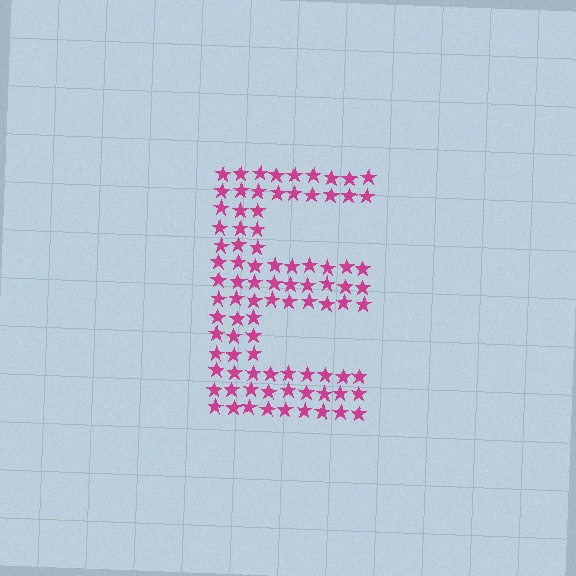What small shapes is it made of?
It is made of small stars.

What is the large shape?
The large shape is the letter E.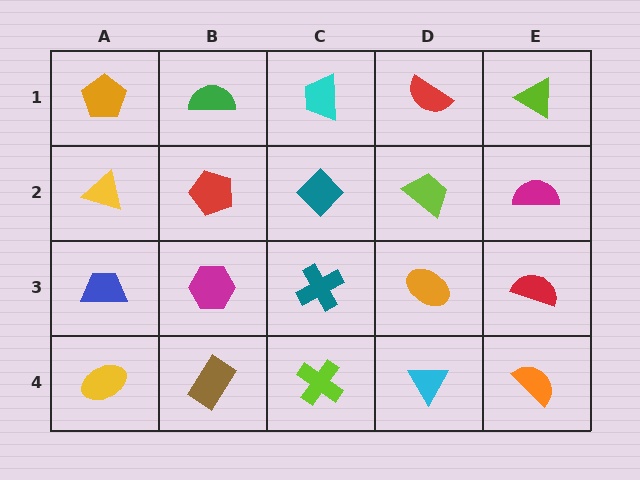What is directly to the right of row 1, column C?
A red semicircle.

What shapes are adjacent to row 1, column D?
A lime trapezoid (row 2, column D), a cyan trapezoid (row 1, column C), a lime triangle (row 1, column E).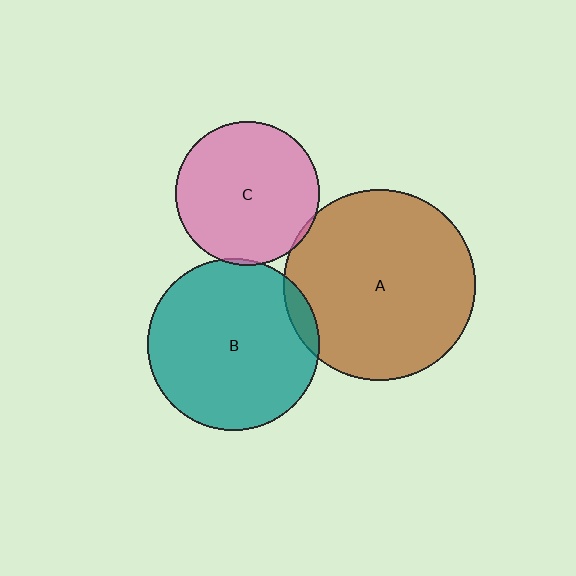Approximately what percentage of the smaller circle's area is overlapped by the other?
Approximately 5%.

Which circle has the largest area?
Circle A (brown).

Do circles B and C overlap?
Yes.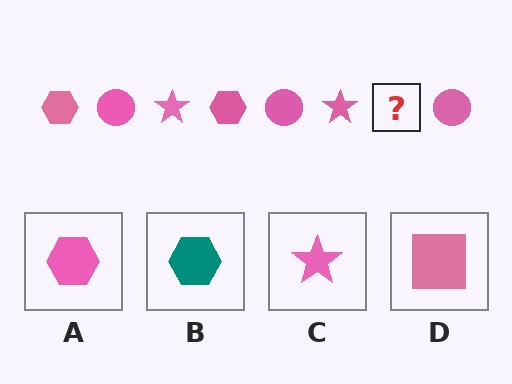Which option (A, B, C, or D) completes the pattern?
A.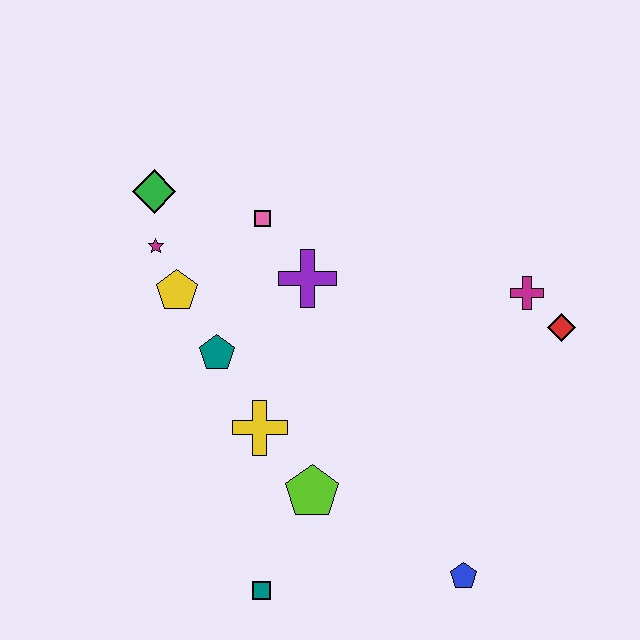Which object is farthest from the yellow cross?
The red diamond is farthest from the yellow cross.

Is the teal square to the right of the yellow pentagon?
Yes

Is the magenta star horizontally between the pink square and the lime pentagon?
No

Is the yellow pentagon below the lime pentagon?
No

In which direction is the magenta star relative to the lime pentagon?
The magenta star is above the lime pentagon.